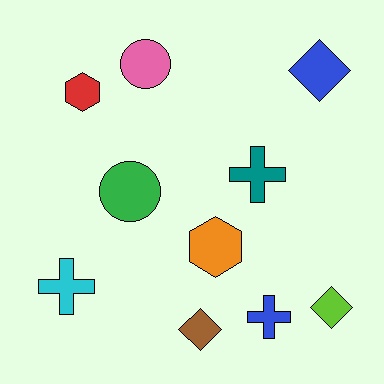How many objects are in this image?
There are 10 objects.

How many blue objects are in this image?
There are 2 blue objects.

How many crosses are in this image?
There are 3 crosses.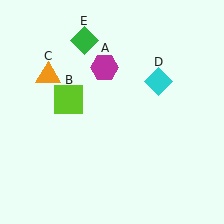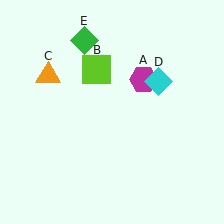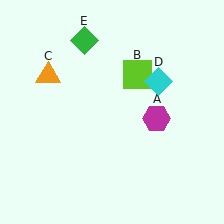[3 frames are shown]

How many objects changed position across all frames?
2 objects changed position: magenta hexagon (object A), lime square (object B).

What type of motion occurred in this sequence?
The magenta hexagon (object A), lime square (object B) rotated clockwise around the center of the scene.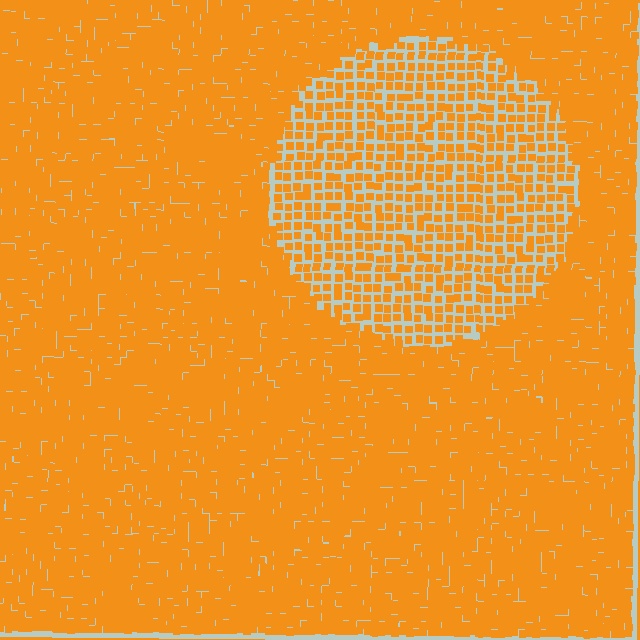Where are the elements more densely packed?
The elements are more densely packed outside the circle boundary.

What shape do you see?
I see a circle.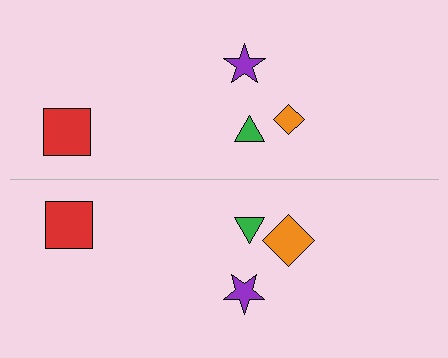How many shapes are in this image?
There are 8 shapes in this image.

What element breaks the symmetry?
The orange diamond on the bottom side has a different size than its mirror counterpart.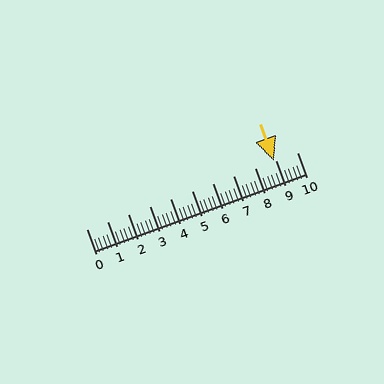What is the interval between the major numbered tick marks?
The major tick marks are spaced 1 units apart.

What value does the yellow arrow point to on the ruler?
The yellow arrow points to approximately 8.9.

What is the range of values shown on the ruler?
The ruler shows values from 0 to 10.